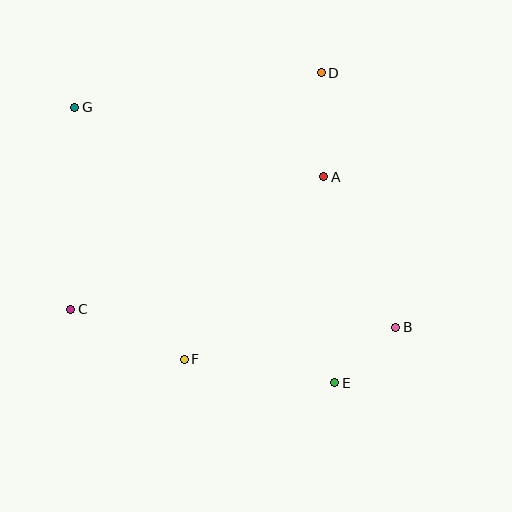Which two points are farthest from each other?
Points B and G are farthest from each other.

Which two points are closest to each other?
Points B and E are closest to each other.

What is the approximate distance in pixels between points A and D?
The distance between A and D is approximately 104 pixels.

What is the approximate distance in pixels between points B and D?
The distance between B and D is approximately 265 pixels.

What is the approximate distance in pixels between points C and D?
The distance between C and D is approximately 344 pixels.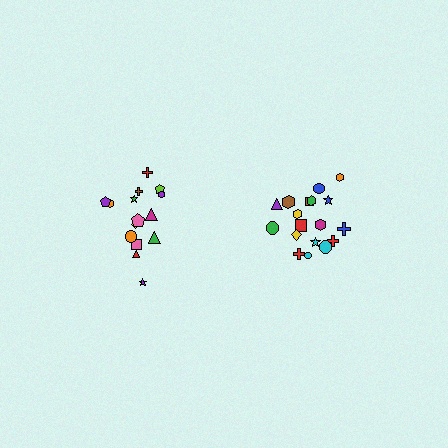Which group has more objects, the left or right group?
The right group.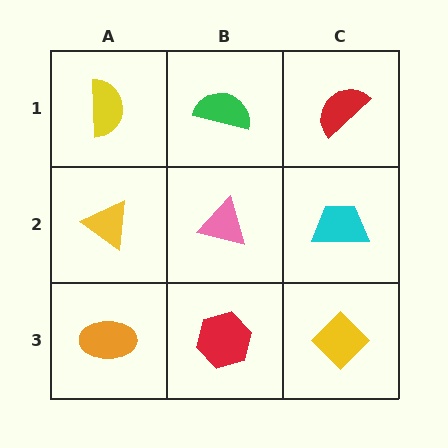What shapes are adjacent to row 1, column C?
A cyan trapezoid (row 2, column C), a green semicircle (row 1, column B).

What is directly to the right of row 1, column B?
A red semicircle.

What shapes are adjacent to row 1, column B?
A pink triangle (row 2, column B), a yellow semicircle (row 1, column A), a red semicircle (row 1, column C).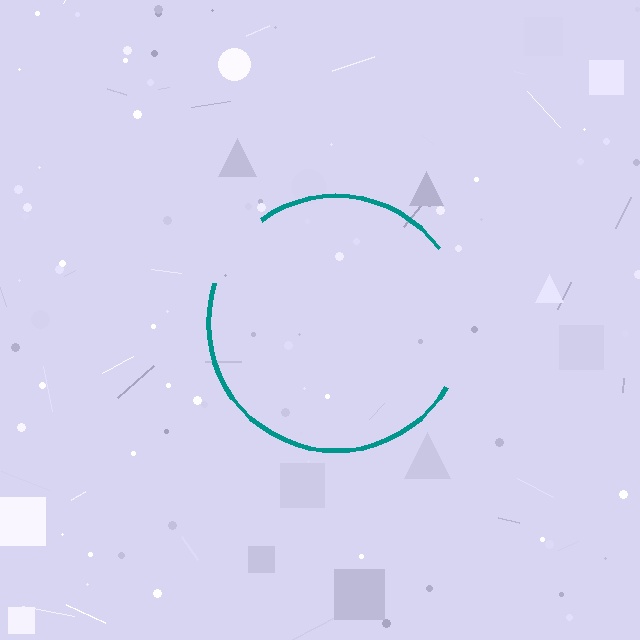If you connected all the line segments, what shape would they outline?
They would outline a circle.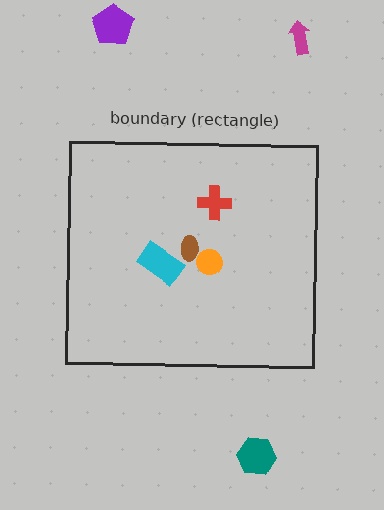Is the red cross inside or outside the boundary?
Inside.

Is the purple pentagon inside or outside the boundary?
Outside.